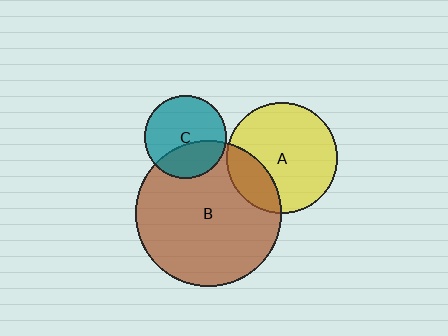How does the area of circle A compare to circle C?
Approximately 1.8 times.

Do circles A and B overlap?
Yes.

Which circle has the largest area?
Circle B (brown).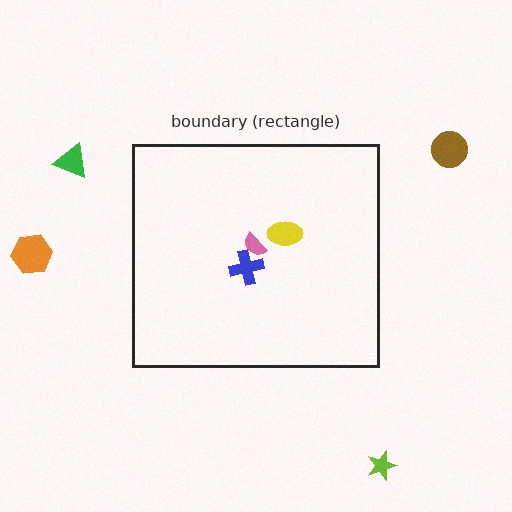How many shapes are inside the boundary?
3 inside, 4 outside.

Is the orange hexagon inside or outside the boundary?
Outside.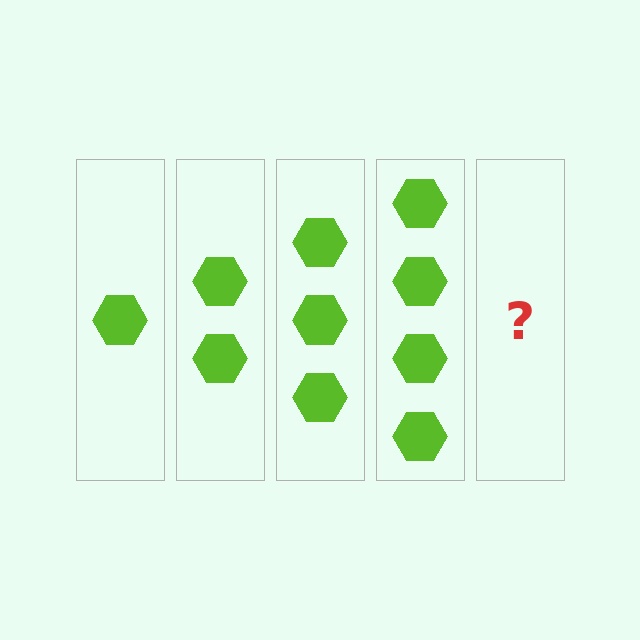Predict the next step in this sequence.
The next step is 5 hexagons.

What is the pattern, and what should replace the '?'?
The pattern is that each step adds one more hexagon. The '?' should be 5 hexagons.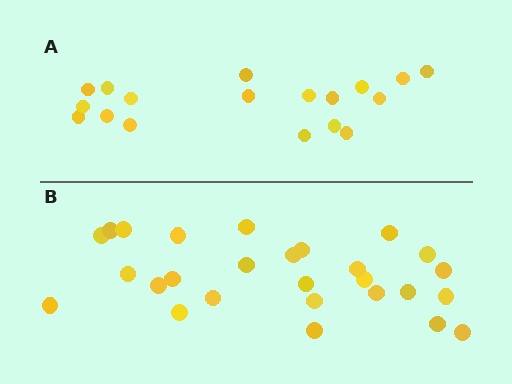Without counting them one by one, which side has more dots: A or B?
Region B (the bottom region) has more dots.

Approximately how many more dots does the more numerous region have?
Region B has roughly 8 or so more dots than region A.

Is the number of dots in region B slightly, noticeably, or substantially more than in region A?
Region B has substantially more. The ratio is roughly 1.5 to 1.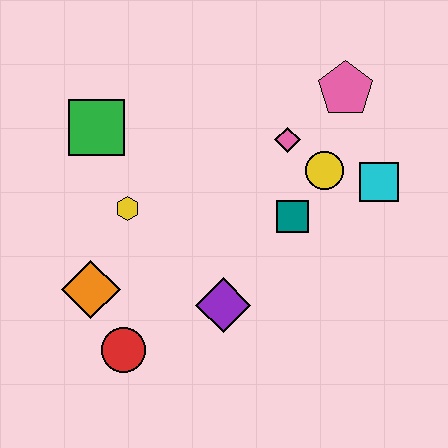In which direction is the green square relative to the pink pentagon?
The green square is to the left of the pink pentagon.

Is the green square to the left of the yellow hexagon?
Yes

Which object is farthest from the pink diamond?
The red circle is farthest from the pink diamond.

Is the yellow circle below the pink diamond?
Yes